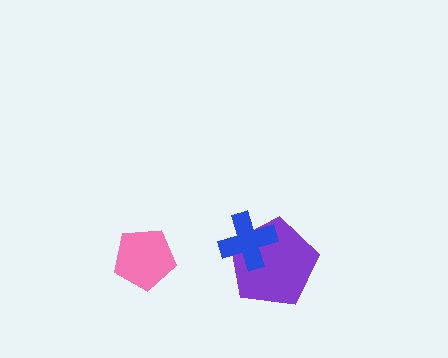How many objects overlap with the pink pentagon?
0 objects overlap with the pink pentagon.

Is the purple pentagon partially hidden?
Yes, it is partially covered by another shape.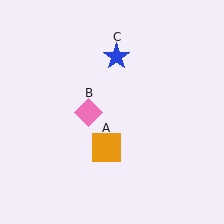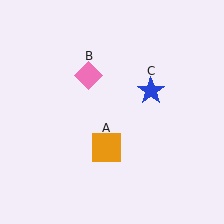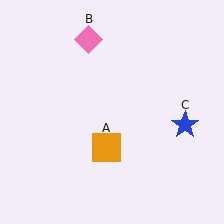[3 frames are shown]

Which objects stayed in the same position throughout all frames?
Orange square (object A) remained stationary.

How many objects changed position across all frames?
2 objects changed position: pink diamond (object B), blue star (object C).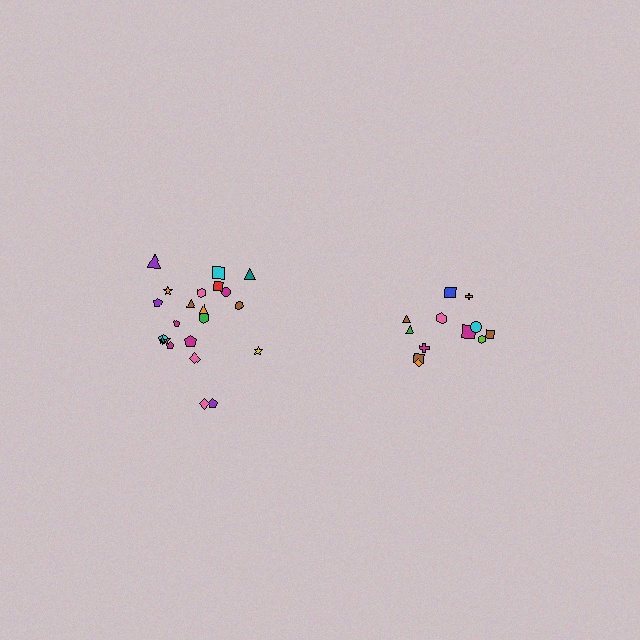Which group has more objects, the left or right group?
The left group.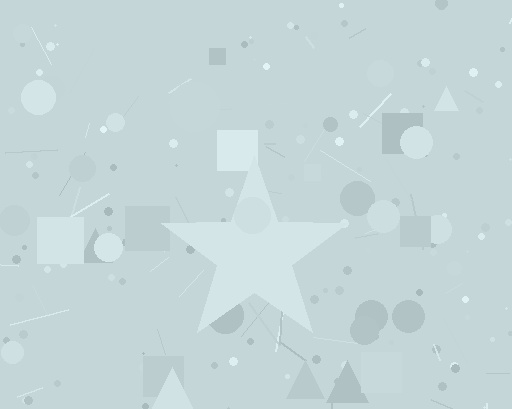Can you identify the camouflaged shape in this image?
The camouflaged shape is a star.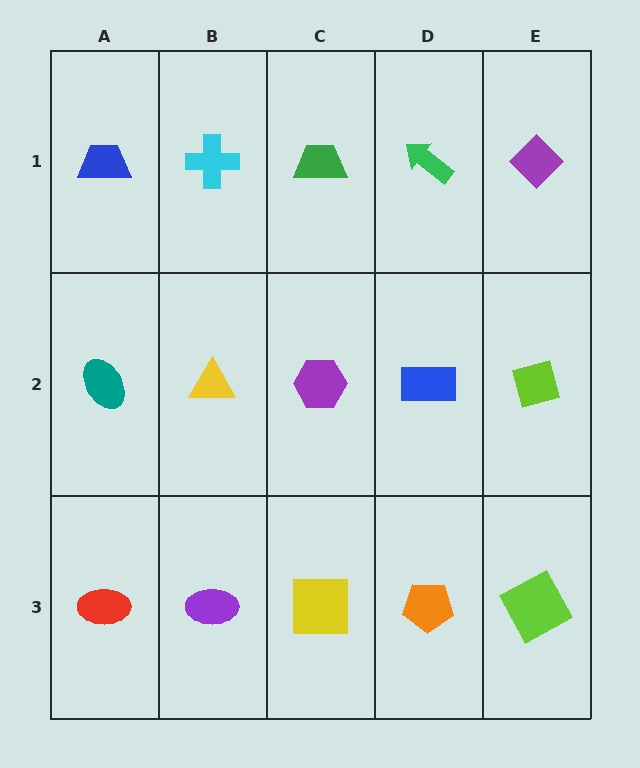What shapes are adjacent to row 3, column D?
A blue rectangle (row 2, column D), a yellow square (row 3, column C), a lime square (row 3, column E).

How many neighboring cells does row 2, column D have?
4.